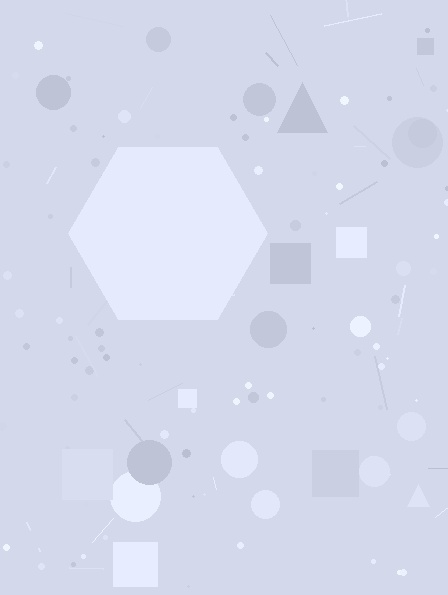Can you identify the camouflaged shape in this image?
The camouflaged shape is a hexagon.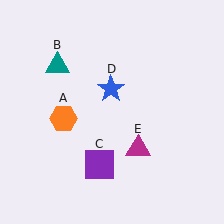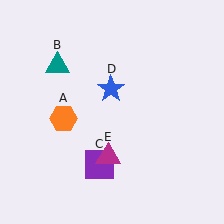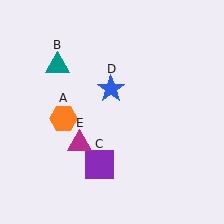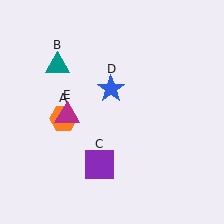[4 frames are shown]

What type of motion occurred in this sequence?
The magenta triangle (object E) rotated clockwise around the center of the scene.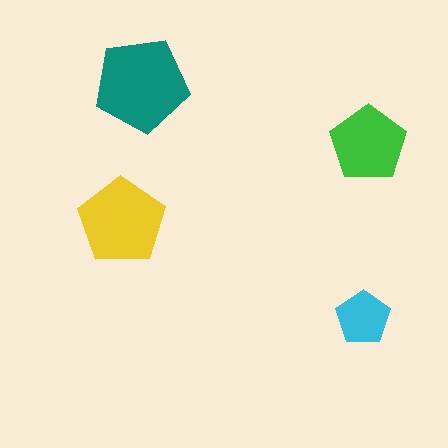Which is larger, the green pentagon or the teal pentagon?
The teal one.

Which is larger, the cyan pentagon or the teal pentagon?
The teal one.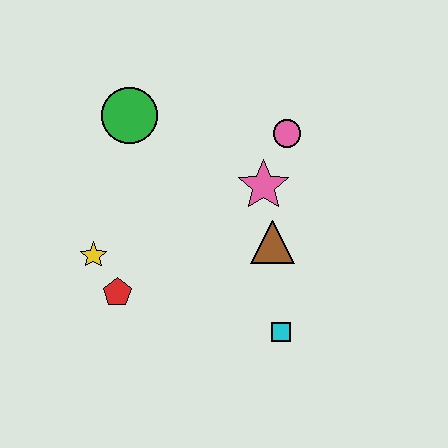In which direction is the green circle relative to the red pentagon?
The green circle is above the red pentagon.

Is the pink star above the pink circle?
No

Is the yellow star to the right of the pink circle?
No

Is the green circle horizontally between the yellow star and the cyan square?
Yes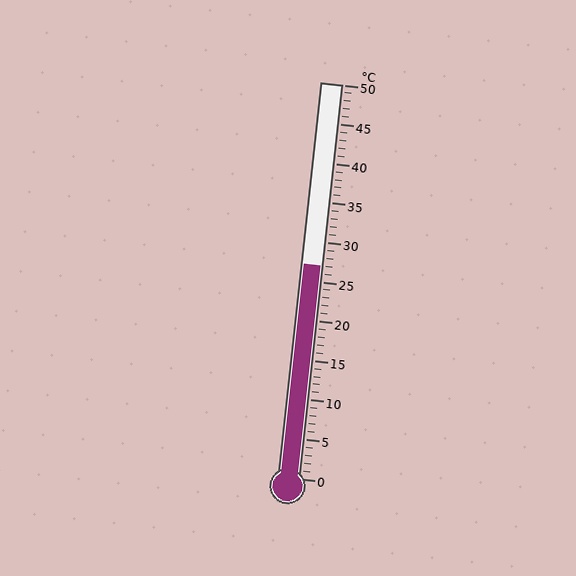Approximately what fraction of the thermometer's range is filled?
The thermometer is filled to approximately 55% of its range.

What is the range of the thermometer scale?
The thermometer scale ranges from 0°C to 50°C.